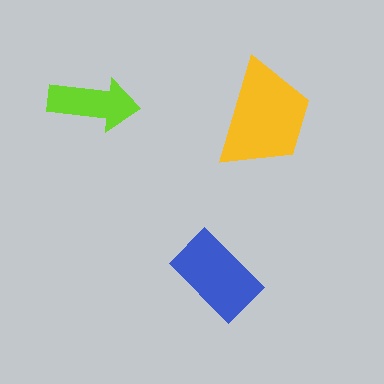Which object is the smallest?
The lime arrow.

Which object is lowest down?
The blue rectangle is bottommost.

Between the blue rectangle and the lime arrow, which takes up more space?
The blue rectangle.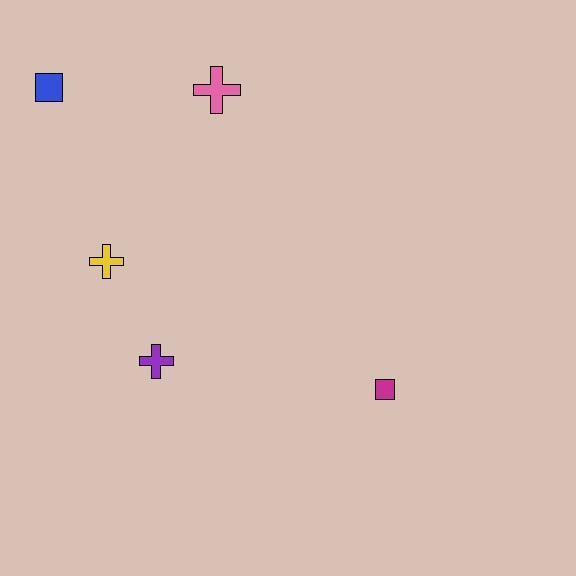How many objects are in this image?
There are 5 objects.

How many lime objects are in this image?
There are no lime objects.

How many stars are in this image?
There are no stars.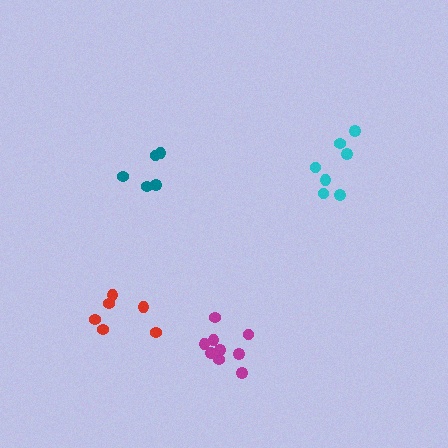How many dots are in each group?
Group 1: 9 dots, Group 2: 7 dots, Group 3: 5 dots, Group 4: 6 dots (27 total).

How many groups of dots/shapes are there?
There are 4 groups.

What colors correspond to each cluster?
The clusters are colored: magenta, cyan, teal, red.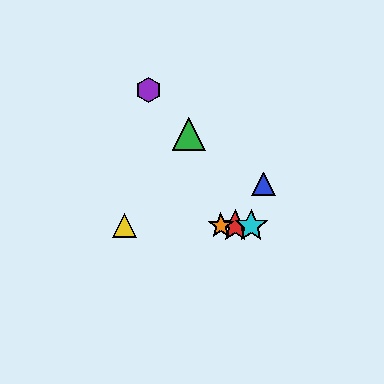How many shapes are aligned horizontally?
4 shapes (the red star, the yellow triangle, the orange star, the cyan star) are aligned horizontally.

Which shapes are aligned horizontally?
The red star, the yellow triangle, the orange star, the cyan star are aligned horizontally.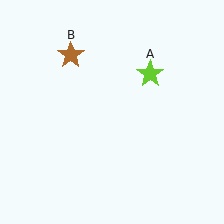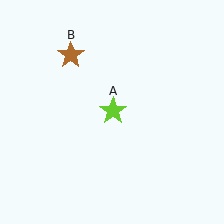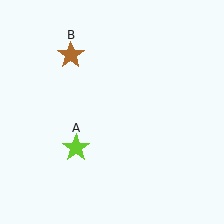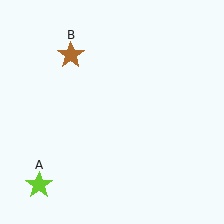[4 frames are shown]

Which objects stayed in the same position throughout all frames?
Brown star (object B) remained stationary.